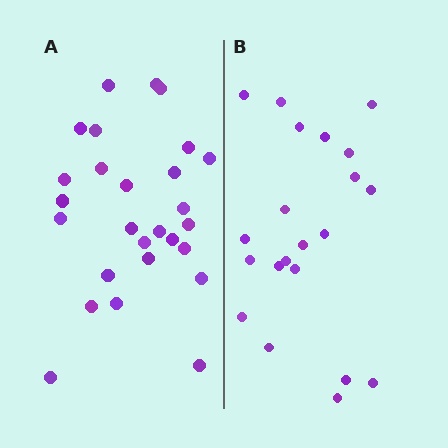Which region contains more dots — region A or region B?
Region A (the left region) has more dots.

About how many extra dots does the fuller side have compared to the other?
Region A has about 6 more dots than region B.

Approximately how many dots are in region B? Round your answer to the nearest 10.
About 20 dots. (The exact count is 21, which rounds to 20.)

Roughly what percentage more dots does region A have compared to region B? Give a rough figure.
About 30% more.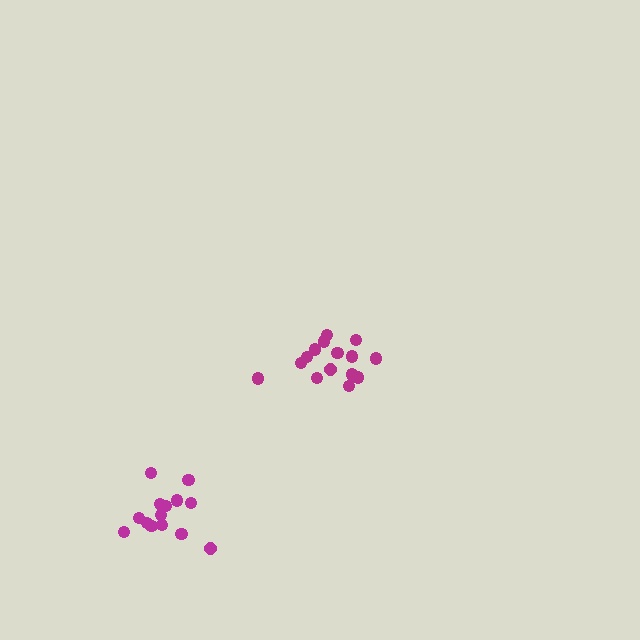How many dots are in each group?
Group 1: 15 dots, Group 2: 15 dots (30 total).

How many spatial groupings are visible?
There are 2 spatial groupings.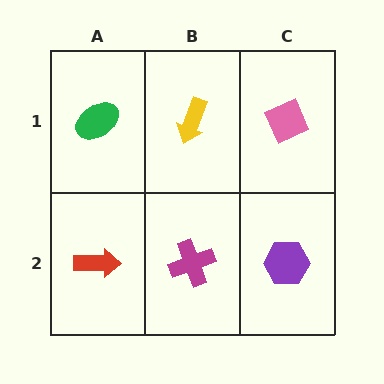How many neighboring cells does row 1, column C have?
2.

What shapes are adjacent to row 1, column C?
A purple hexagon (row 2, column C), a yellow arrow (row 1, column B).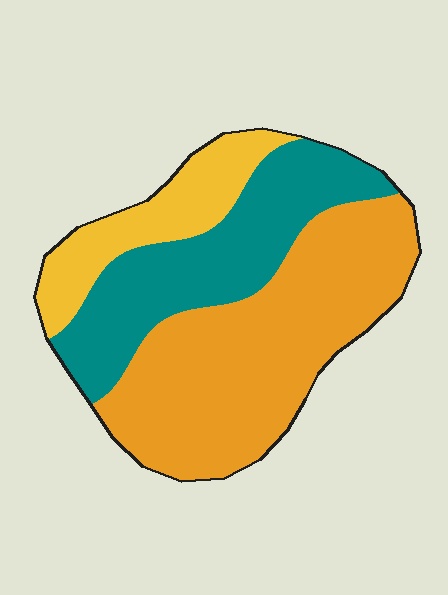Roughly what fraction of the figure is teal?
Teal takes up about one third (1/3) of the figure.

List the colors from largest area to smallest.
From largest to smallest: orange, teal, yellow.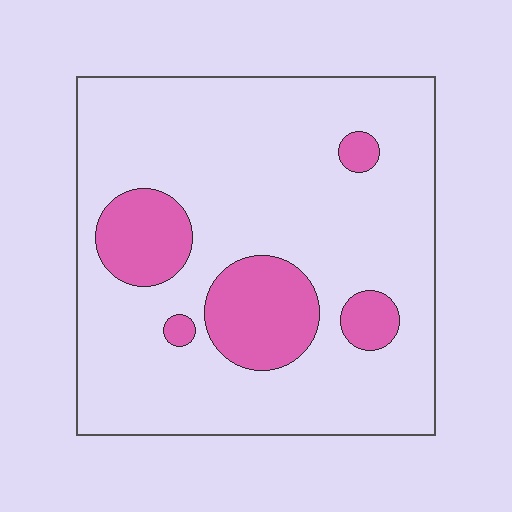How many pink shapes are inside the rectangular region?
5.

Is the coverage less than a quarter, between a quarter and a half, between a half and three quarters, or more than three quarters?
Less than a quarter.